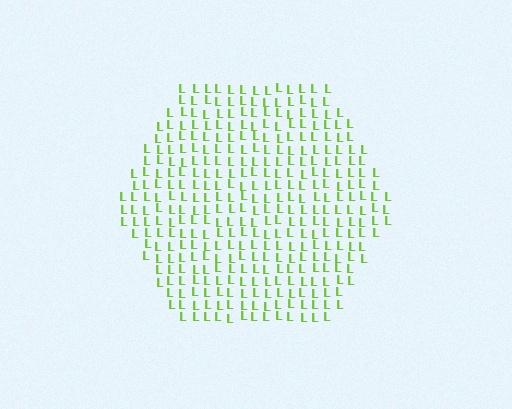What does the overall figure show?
The overall figure shows a hexagon.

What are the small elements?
The small elements are letter L's.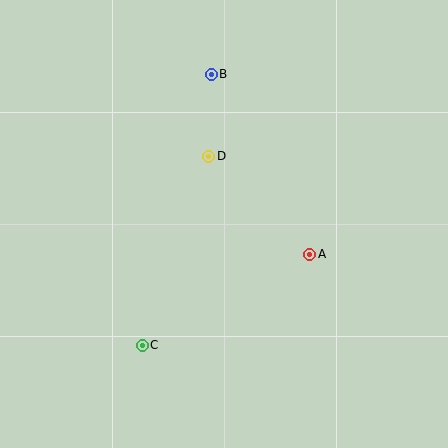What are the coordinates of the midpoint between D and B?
The midpoint between D and B is at (210, 115).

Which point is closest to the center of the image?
Point D at (209, 156) is closest to the center.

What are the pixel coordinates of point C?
Point C is at (142, 345).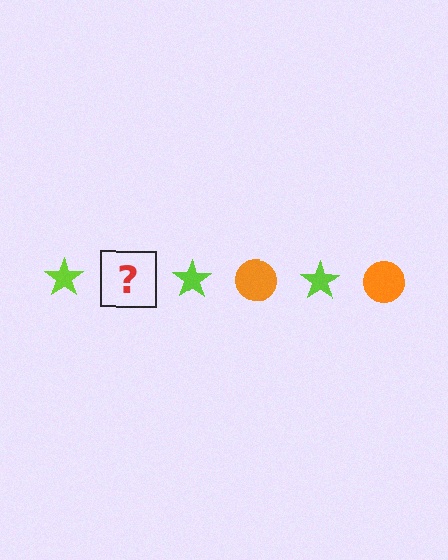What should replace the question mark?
The question mark should be replaced with an orange circle.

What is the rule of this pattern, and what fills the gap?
The rule is that the pattern alternates between lime star and orange circle. The gap should be filled with an orange circle.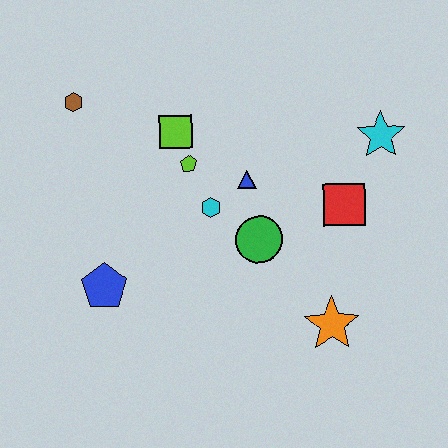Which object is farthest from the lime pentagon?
The orange star is farthest from the lime pentagon.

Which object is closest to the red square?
The cyan star is closest to the red square.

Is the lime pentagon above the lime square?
No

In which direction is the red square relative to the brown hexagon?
The red square is to the right of the brown hexagon.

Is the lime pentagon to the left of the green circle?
Yes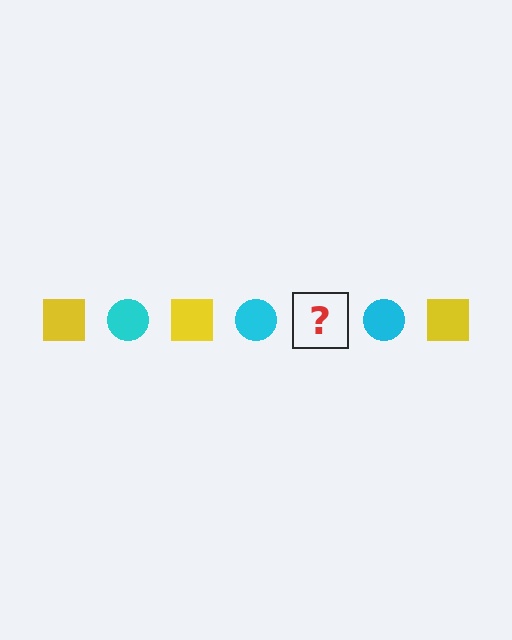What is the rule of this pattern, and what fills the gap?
The rule is that the pattern alternates between yellow square and cyan circle. The gap should be filled with a yellow square.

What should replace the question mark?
The question mark should be replaced with a yellow square.